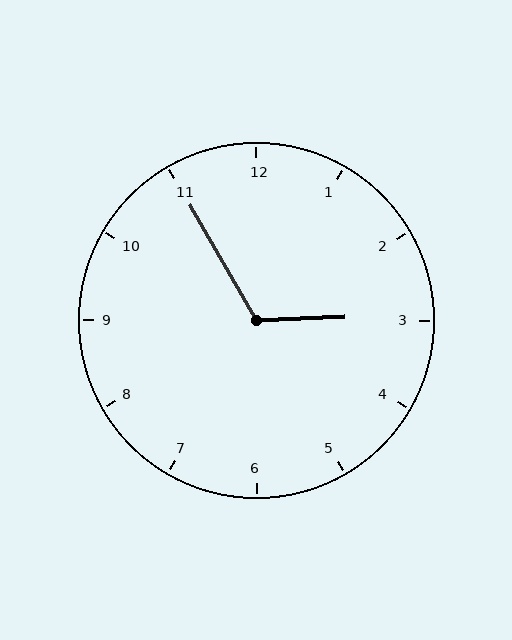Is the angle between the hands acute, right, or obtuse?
It is obtuse.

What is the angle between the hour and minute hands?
Approximately 118 degrees.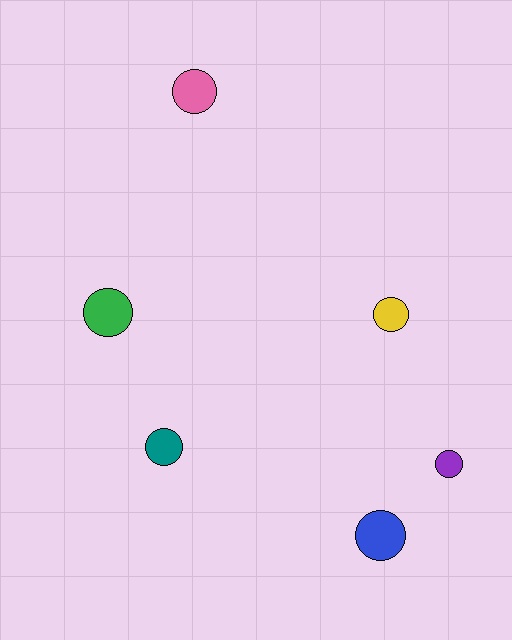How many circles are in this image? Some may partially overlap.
There are 6 circles.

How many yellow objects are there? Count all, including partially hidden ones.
There is 1 yellow object.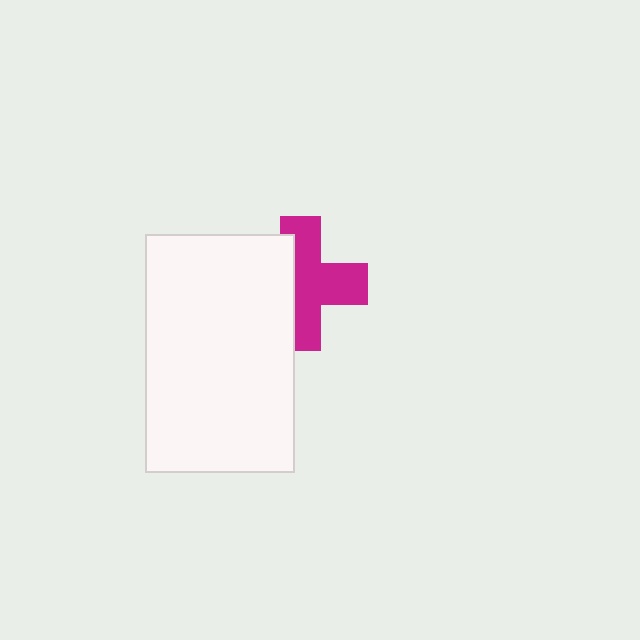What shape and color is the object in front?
The object in front is a white rectangle.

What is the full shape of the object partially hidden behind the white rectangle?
The partially hidden object is a magenta cross.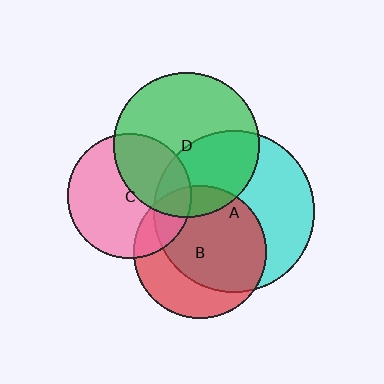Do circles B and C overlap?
Yes.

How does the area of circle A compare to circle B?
Approximately 1.5 times.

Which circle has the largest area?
Circle A (cyan).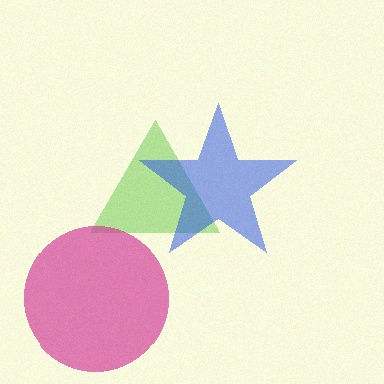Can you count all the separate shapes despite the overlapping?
Yes, there are 3 separate shapes.